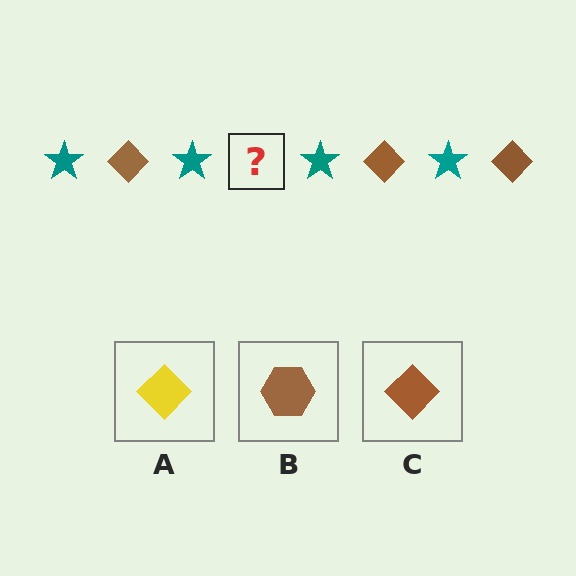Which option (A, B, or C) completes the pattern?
C.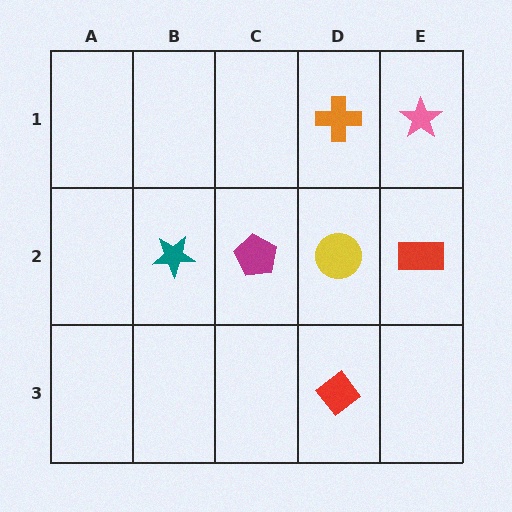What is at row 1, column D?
An orange cross.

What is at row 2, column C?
A magenta pentagon.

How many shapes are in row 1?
2 shapes.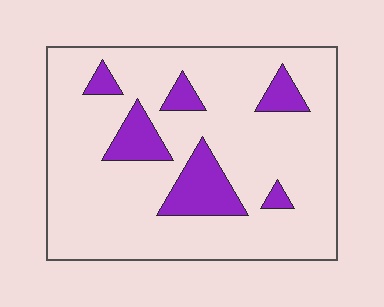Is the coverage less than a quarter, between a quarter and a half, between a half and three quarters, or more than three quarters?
Less than a quarter.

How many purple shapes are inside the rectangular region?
6.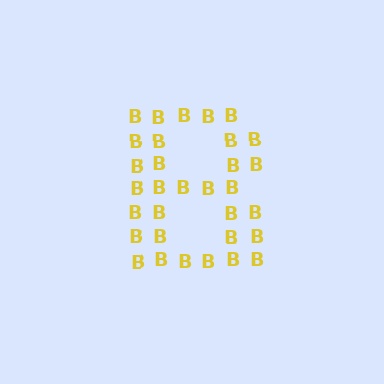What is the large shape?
The large shape is the letter B.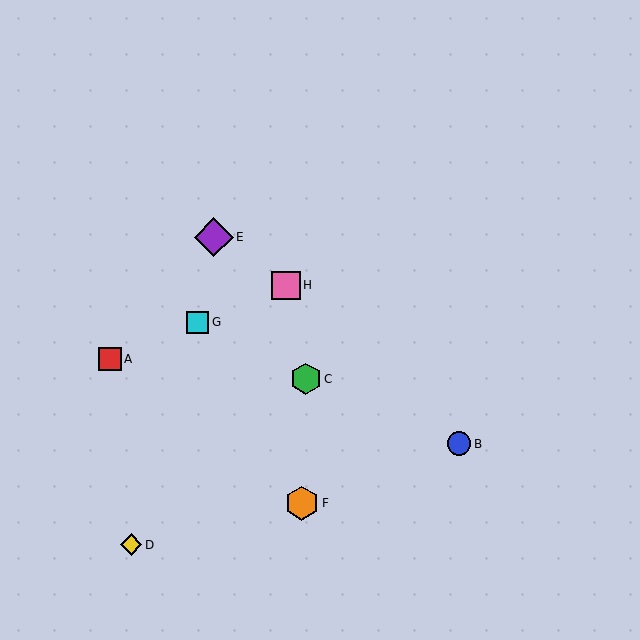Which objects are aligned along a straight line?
Objects A, G, H are aligned along a straight line.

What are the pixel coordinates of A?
Object A is at (110, 359).